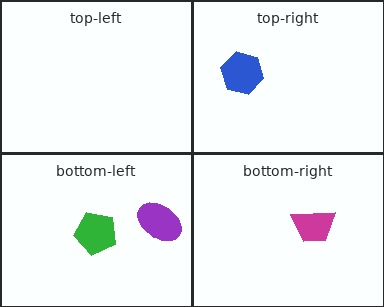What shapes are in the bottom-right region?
The magenta trapezoid.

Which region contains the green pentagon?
The bottom-left region.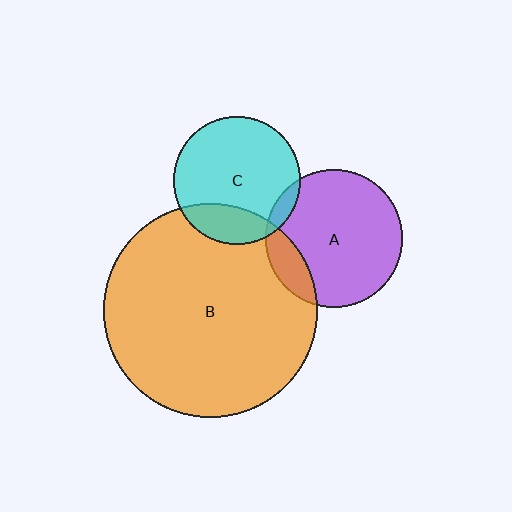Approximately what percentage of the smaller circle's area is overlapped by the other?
Approximately 15%.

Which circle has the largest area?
Circle B (orange).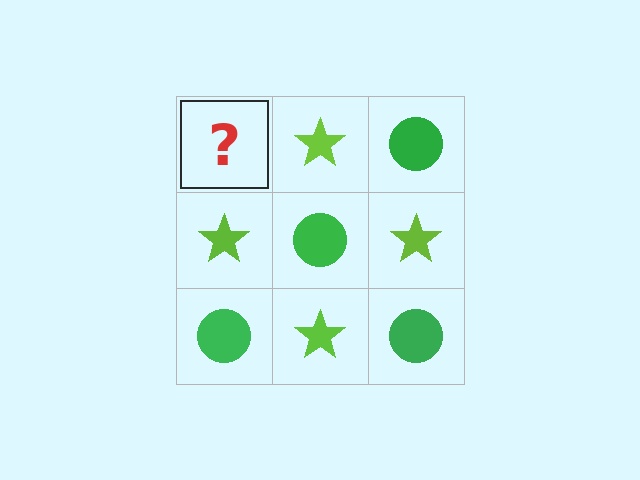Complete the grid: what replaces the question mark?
The question mark should be replaced with a green circle.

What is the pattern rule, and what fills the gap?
The rule is that it alternates green circle and lime star in a checkerboard pattern. The gap should be filled with a green circle.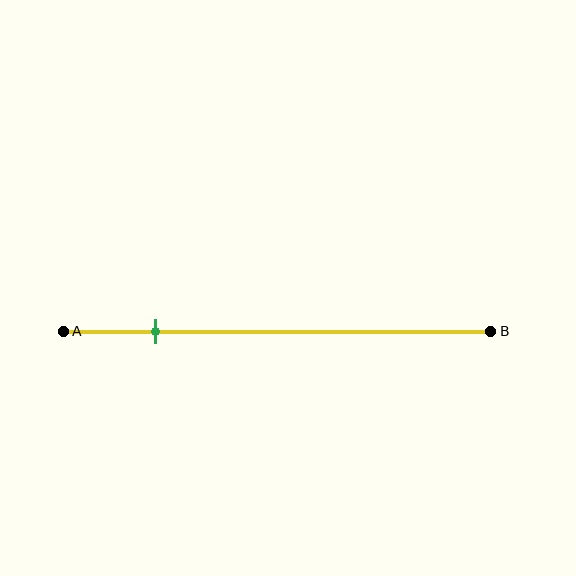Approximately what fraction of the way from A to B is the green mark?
The green mark is approximately 20% of the way from A to B.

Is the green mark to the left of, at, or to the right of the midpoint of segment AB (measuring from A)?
The green mark is to the left of the midpoint of segment AB.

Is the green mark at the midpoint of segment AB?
No, the mark is at about 20% from A, not at the 50% midpoint.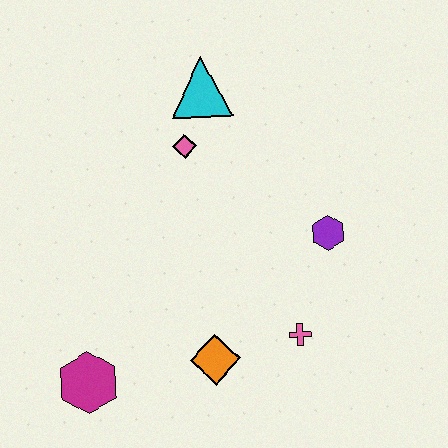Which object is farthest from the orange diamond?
The cyan triangle is farthest from the orange diamond.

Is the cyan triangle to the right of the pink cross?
No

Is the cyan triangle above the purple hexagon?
Yes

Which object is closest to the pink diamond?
The cyan triangle is closest to the pink diamond.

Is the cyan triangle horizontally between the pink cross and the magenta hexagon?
Yes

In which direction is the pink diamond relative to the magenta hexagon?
The pink diamond is above the magenta hexagon.